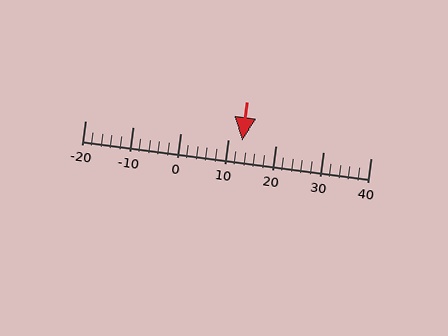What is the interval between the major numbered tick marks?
The major tick marks are spaced 10 units apart.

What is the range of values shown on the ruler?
The ruler shows values from -20 to 40.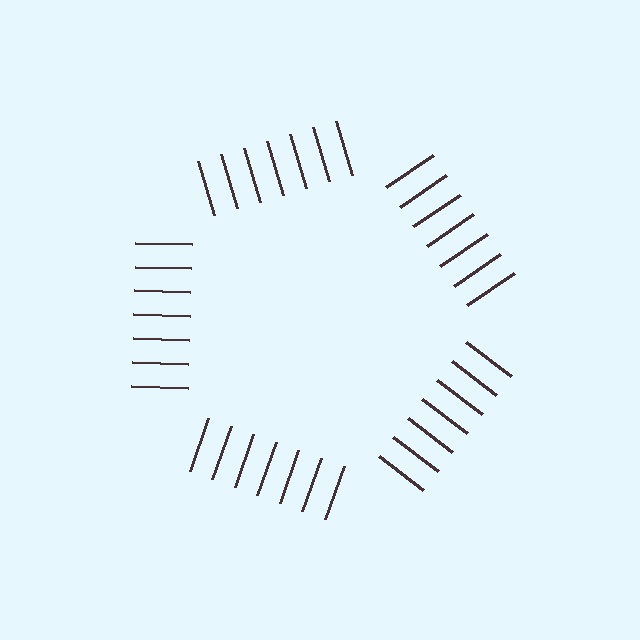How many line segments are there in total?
35 — 7 along each of the 5 edges.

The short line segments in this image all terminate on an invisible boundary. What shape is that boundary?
An illusory pentagon — the line segments terminate on its edges but no continuous stroke is drawn.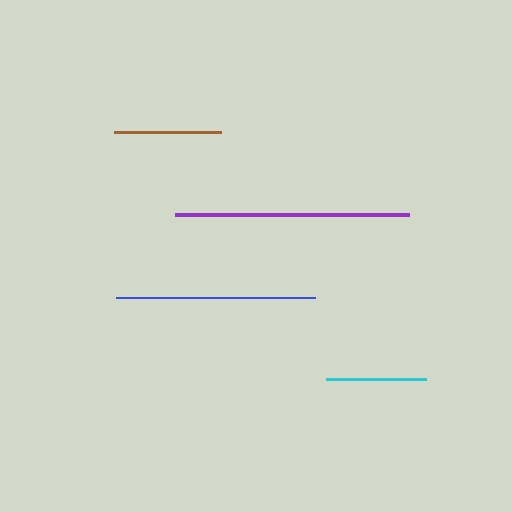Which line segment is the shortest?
The cyan line is the shortest at approximately 100 pixels.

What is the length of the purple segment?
The purple segment is approximately 234 pixels long.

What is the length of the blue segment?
The blue segment is approximately 198 pixels long.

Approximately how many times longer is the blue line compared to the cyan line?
The blue line is approximately 2.0 times the length of the cyan line.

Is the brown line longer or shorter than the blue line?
The blue line is longer than the brown line.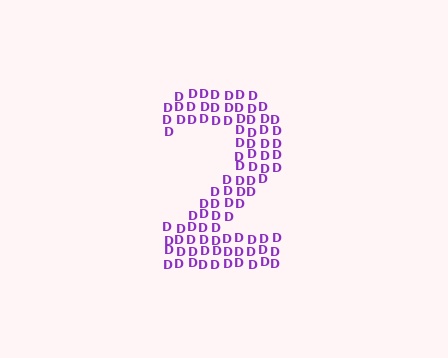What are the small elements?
The small elements are letter D's.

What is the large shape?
The large shape is the digit 2.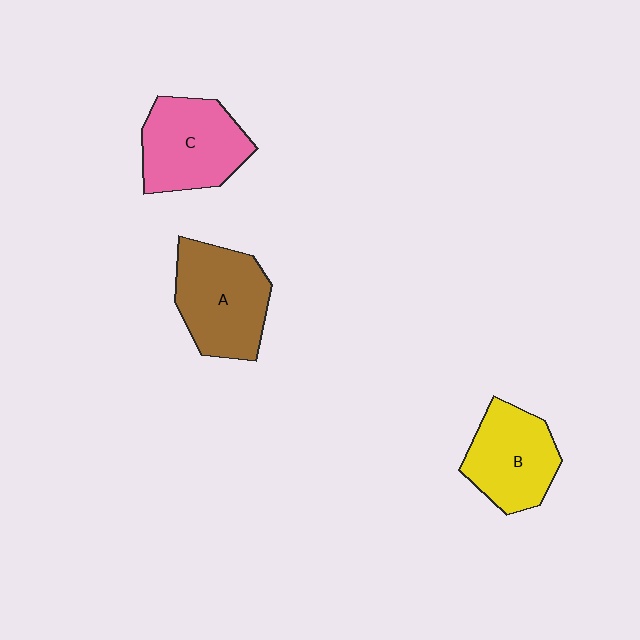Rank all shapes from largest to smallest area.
From largest to smallest: A (brown), C (pink), B (yellow).